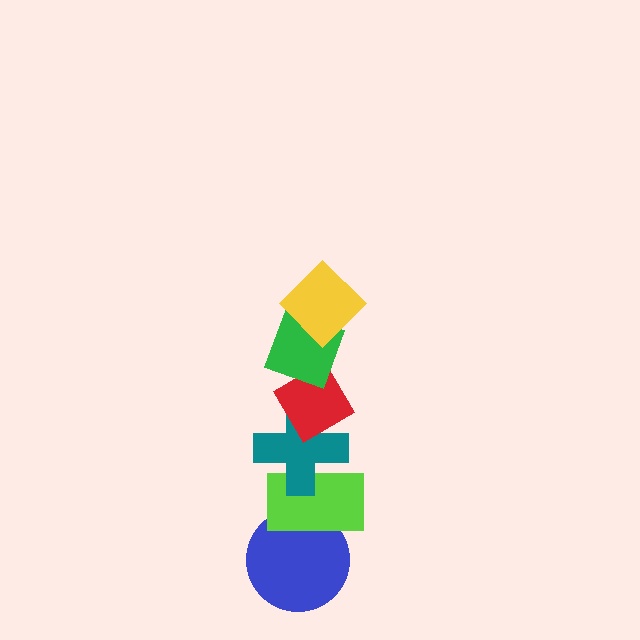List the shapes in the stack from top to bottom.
From top to bottom: the yellow diamond, the green diamond, the red diamond, the teal cross, the lime rectangle, the blue circle.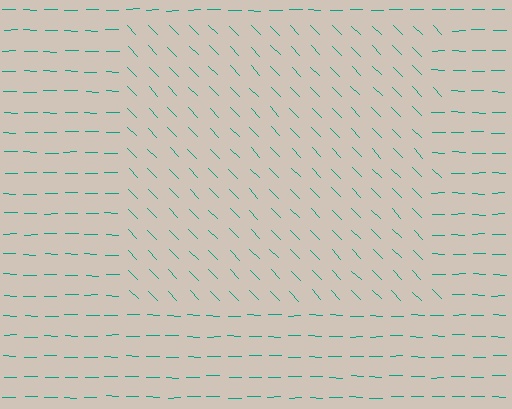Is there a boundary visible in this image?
Yes, there is a texture boundary formed by a change in line orientation.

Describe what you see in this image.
The image is filled with small teal line segments. A rectangle region in the image has lines oriented differently from the surrounding lines, creating a visible texture boundary.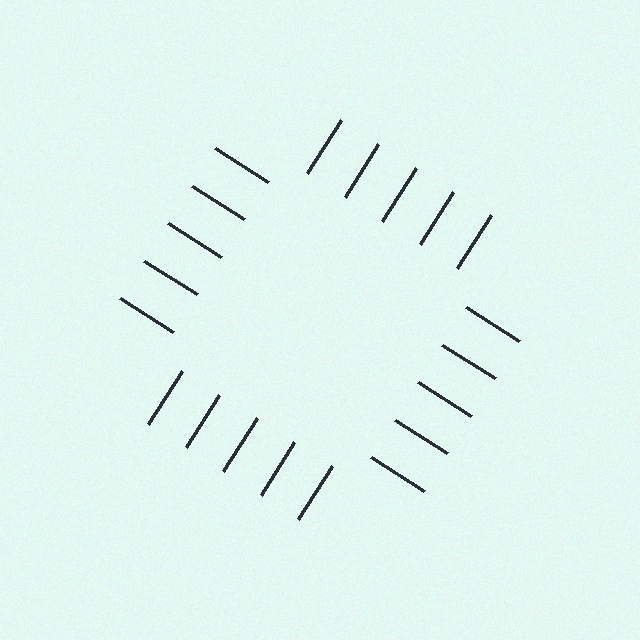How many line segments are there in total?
20 — 5 along each of the 4 edges.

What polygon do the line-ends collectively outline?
An illusory square — the line segments terminate on its edges but no continuous stroke is drawn.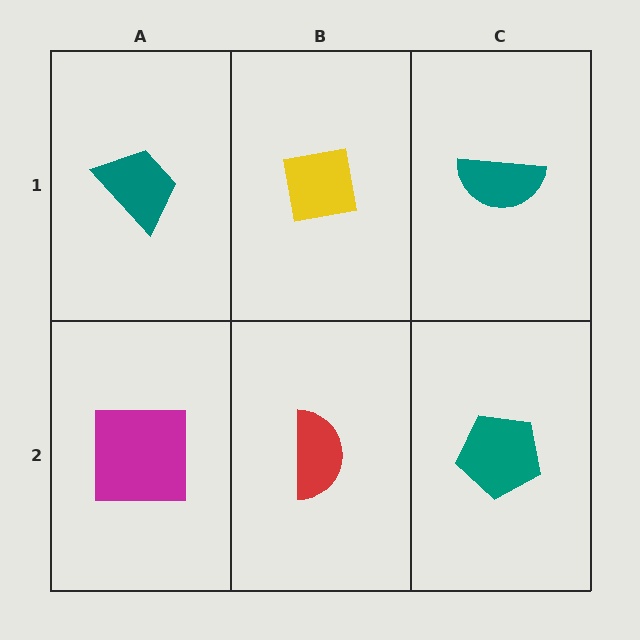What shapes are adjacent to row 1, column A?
A magenta square (row 2, column A), a yellow square (row 1, column B).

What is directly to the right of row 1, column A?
A yellow square.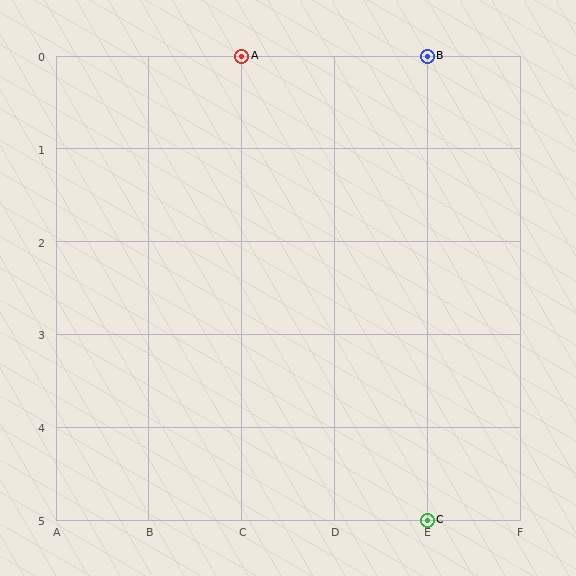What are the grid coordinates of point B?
Point B is at grid coordinates (E, 0).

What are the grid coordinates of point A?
Point A is at grid coordinates (C, 0).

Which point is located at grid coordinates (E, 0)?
Point B is at (E, 0).